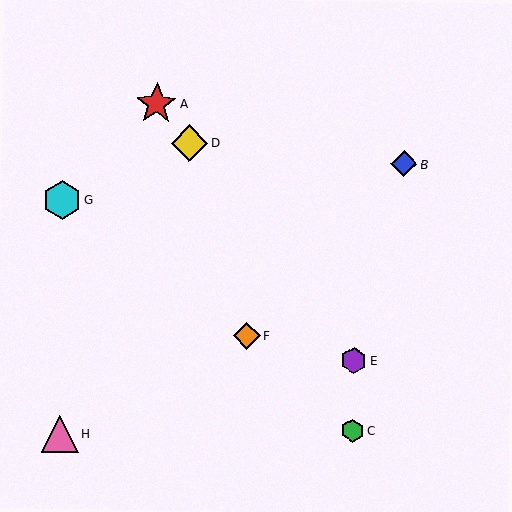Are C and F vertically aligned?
No, C is at x≈353 and F is at x≈247.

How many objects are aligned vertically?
2 objects (C, E) are aligned vertically.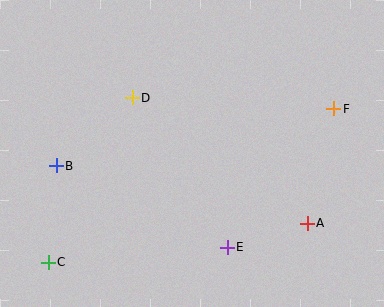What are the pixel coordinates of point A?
Point A is at (307, 223).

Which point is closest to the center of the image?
Point D at (132, 98) is closest to the center.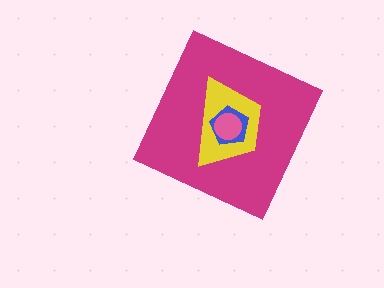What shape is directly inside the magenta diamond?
The yellow trapezoid.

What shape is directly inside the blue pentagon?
The pink circle.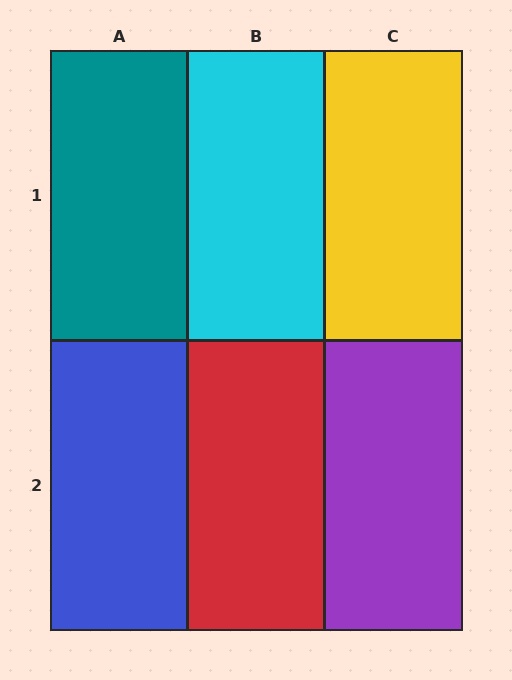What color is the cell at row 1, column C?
Yellow.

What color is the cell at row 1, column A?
Teal.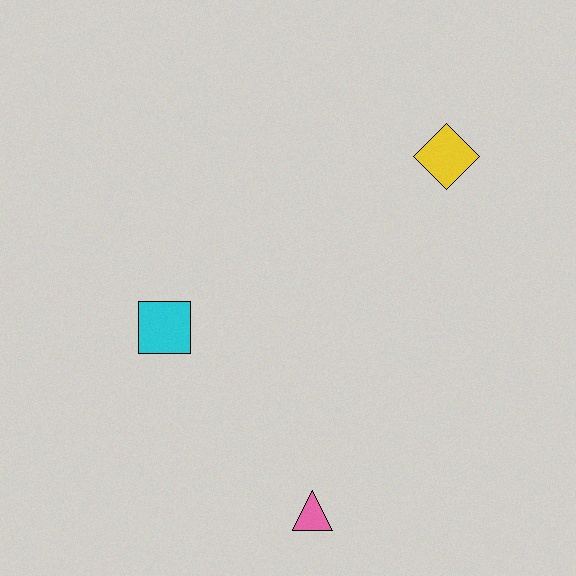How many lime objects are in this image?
There are no lime objects.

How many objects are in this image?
There are 3 objects.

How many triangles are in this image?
There is 1 triangle.